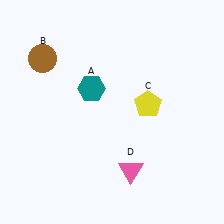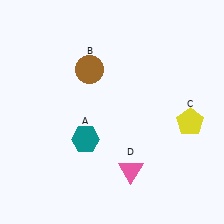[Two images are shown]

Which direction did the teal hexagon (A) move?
The teal hexagon (A) moved down.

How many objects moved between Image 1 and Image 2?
3 objects moved between the two images.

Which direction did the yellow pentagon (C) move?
The yellow pentagon (C) moved right.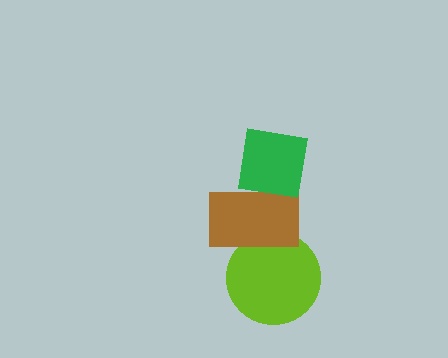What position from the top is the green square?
The green square is 1st from the top.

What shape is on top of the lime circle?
The brown rectangle is on top of the lime circle.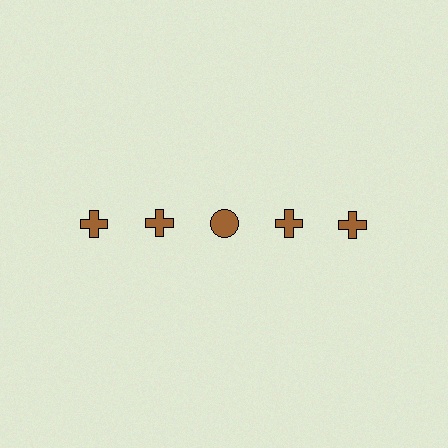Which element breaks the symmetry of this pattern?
The brown circle in the top row, center column breaks the symmetry. All other shapes are brown crosses.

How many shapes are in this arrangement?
There are 5 shapes arranged in a grid pattern.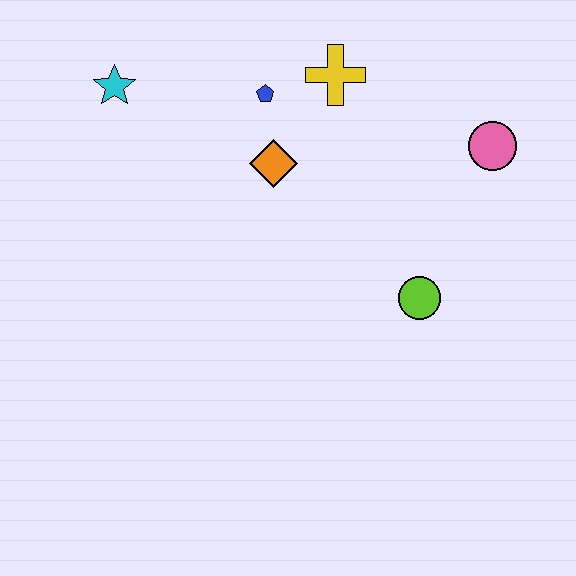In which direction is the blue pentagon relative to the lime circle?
The blue pentagon is above the lime circle.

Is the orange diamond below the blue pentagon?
Yes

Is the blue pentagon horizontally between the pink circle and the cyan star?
Yes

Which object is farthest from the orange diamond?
The pink circle is farthest from the orange diamond.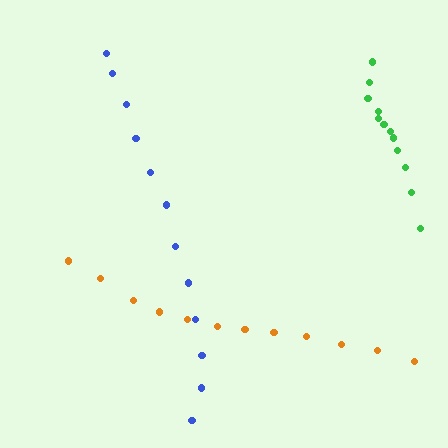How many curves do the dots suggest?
There are 3 distinct paths.